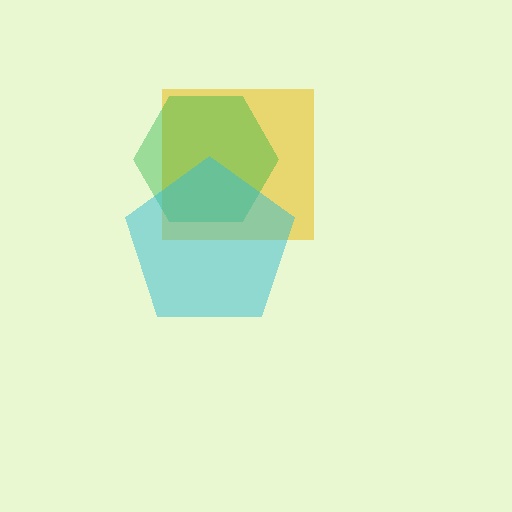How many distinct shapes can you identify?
There are 3 distinct shapes: a yellow square, a green hexagon, a cyan pentagon.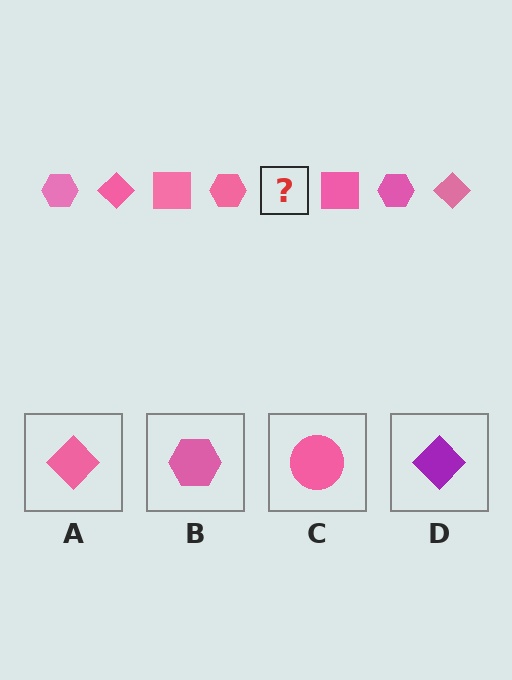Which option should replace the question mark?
Option A.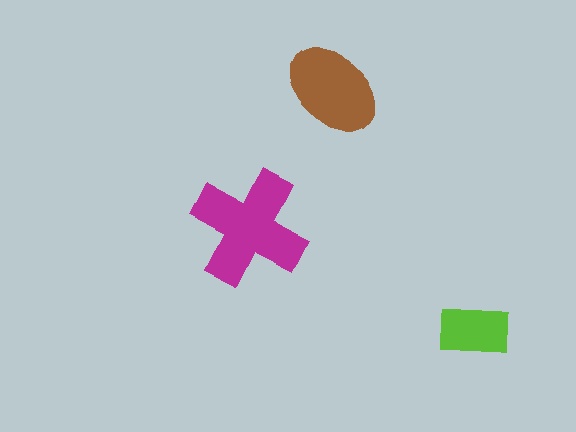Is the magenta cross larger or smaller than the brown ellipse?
Larger.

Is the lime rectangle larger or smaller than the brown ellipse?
Smaller.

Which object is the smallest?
The lime rectangle.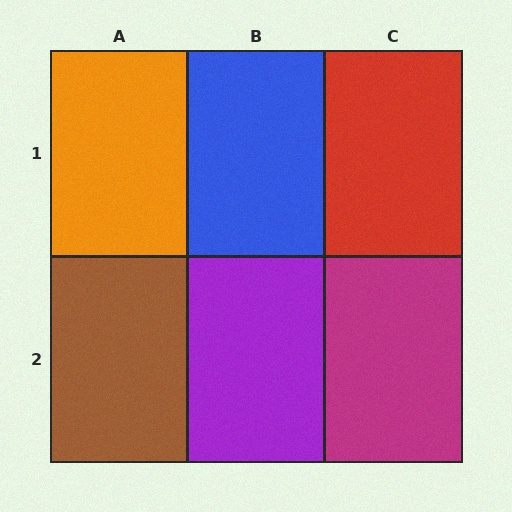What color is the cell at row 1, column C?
Red.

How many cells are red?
1 cell is red.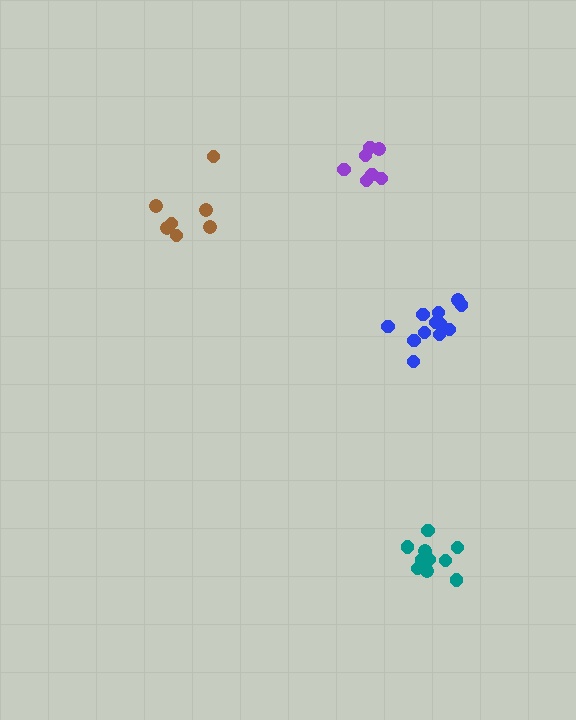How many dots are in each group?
Group 1: 10 dots, Group 2: 13 dots, Group 3: 7 dots, Group 4: 7 dots (37 total).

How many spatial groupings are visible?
There are 4 spatial groupings.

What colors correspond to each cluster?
The clusters are colored: teal, blue, brown, purple.